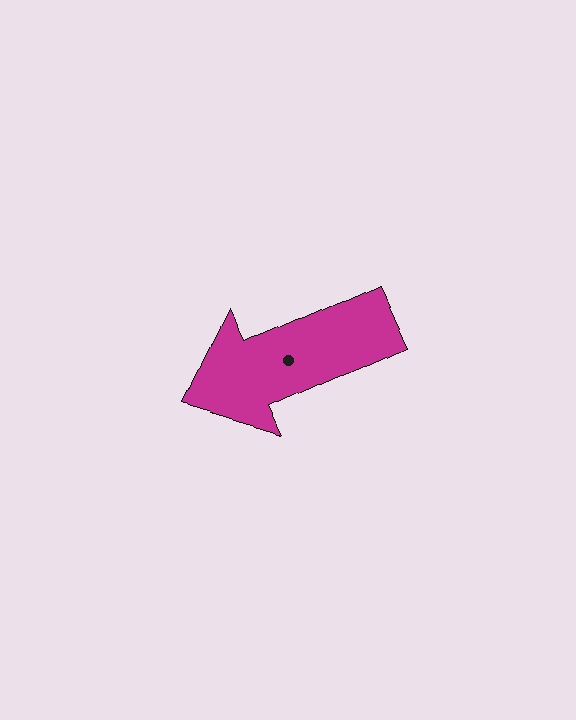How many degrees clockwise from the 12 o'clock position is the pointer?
Approximately 246 degrees.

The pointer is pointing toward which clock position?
Roughly 8 o'clock.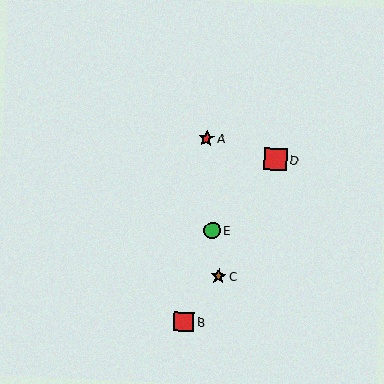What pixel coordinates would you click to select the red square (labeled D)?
Click at (275, 159) to select the red square D.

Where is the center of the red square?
The center of the red square is at (275, 159).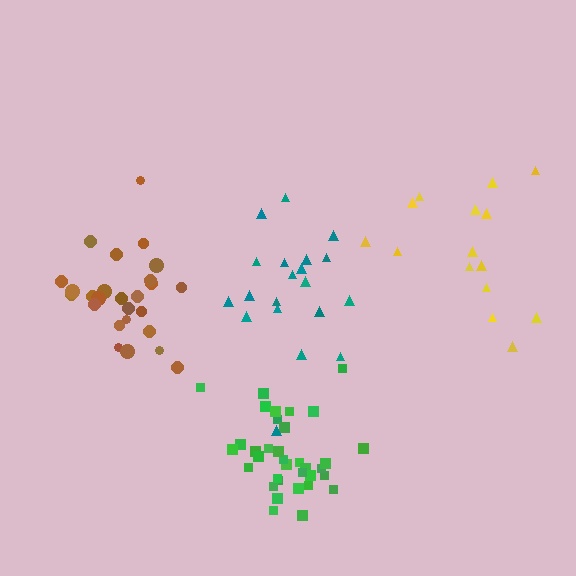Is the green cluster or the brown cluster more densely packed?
Green.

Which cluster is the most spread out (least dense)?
Yellow.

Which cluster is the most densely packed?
Green.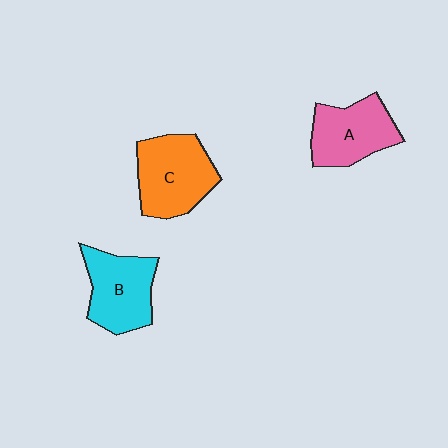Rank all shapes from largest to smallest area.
From largest to smallest: C (orange), B (cyan), A (pink).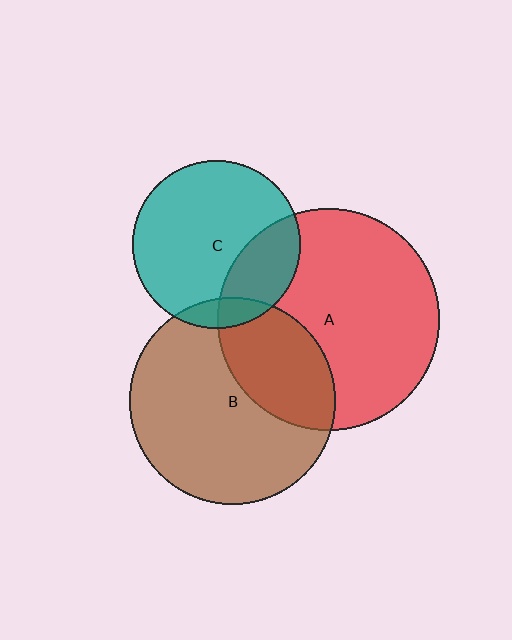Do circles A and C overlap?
Yes.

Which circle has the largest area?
Circle A (red).